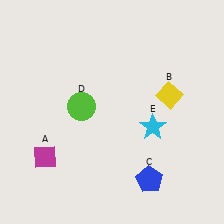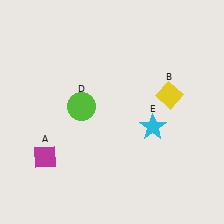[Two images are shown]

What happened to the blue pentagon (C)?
The blue pentagon (C) was removed in Image 2. It was in the bottom-right area of Image 1.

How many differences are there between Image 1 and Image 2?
There is 1 difference between the two images.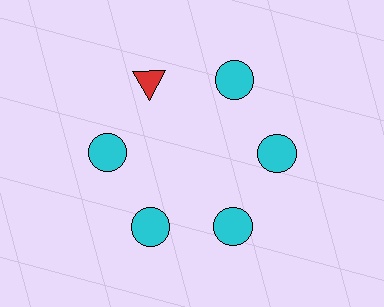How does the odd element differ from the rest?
It differs in both color (red instead of cyan) and shape (triangle instead of circle).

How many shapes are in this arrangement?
There are 6 shapes arranged in a ring pattern.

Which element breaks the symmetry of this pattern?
The red triangle at roughly the 11 o'clock position breaks the symmetry. All other shapes are cyan circles.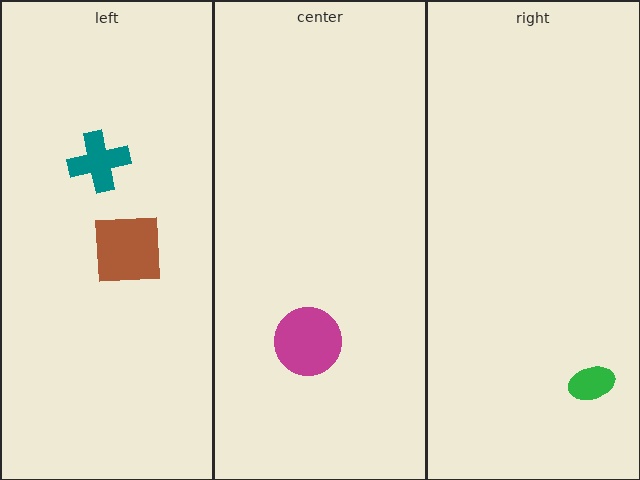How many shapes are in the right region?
1.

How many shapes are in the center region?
1.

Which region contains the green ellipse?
The right region.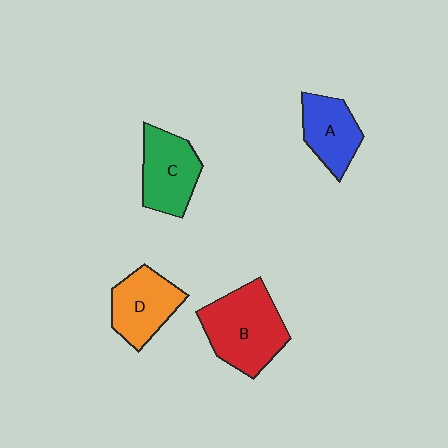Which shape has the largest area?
Shape B (red).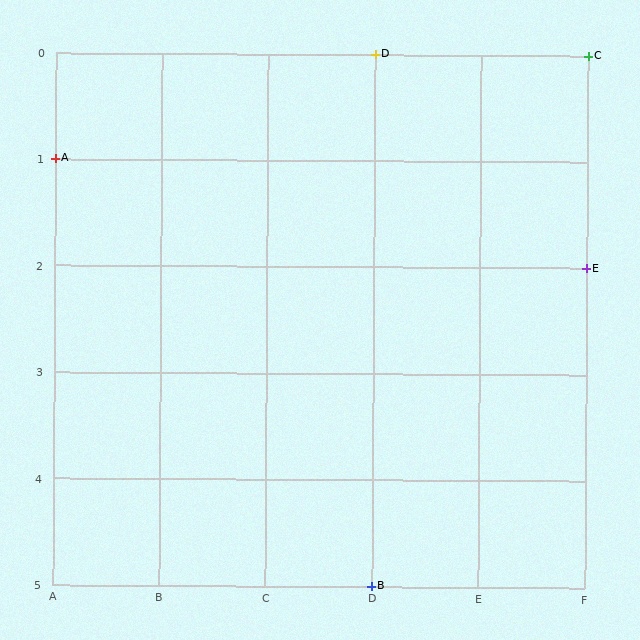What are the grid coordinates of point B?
Point B is at grid coordinates (D, 5).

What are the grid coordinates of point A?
Point A is at grid coordinates (A, 1).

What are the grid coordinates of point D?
Point D is at grid coordinates (D, 0).